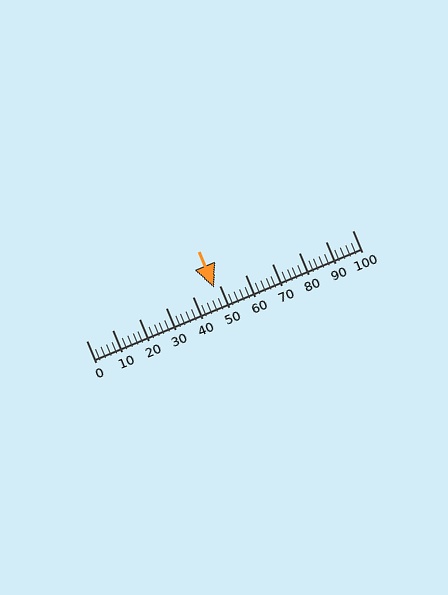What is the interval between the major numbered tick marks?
The major tick marks are spaced 10 units apart.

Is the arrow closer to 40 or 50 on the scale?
The arrow is closer to 50.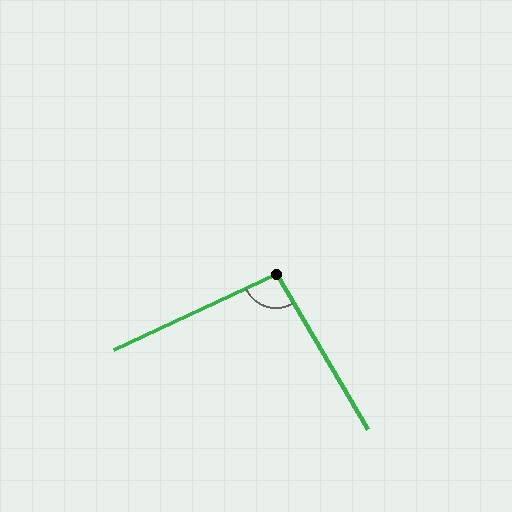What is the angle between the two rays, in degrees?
Approximately 95 degrees.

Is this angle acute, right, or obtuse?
It is obtuse.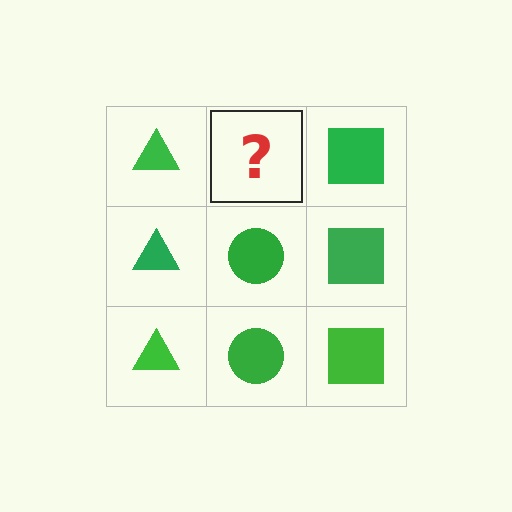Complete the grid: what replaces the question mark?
The question mark should be replaced with a green circle.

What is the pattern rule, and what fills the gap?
The rule is that each column has a consistent shape. The gap should be filled with a green circle.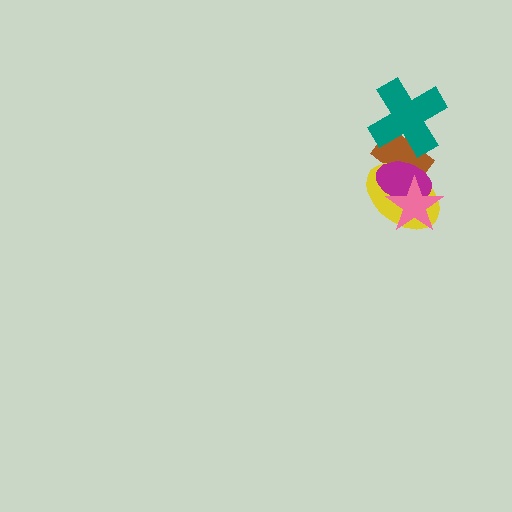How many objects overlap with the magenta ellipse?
3 objects overlap with the magenta ellipse.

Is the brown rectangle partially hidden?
Yes, it is partially covered by another shape.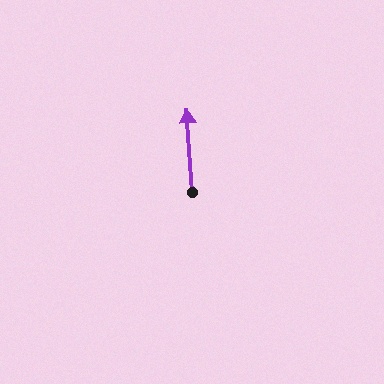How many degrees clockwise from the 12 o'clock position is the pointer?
Approximately 357 degrees.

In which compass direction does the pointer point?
North.